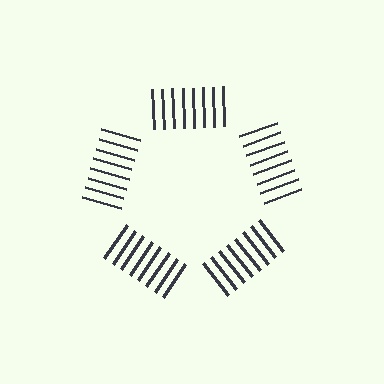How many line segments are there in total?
40 — 8 along each of the 5 edges.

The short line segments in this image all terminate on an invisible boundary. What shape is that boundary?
An illusory pentagon — the line segments terminate on its edges but no continuous stroke is drawn.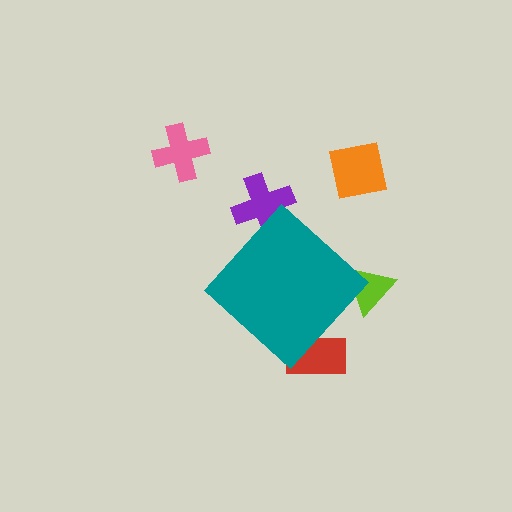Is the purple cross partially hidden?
Yes, the purple cross is partially hidden behind the teal diamond.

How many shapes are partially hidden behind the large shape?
3 shapes are partially hidden.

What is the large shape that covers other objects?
A teal diamond.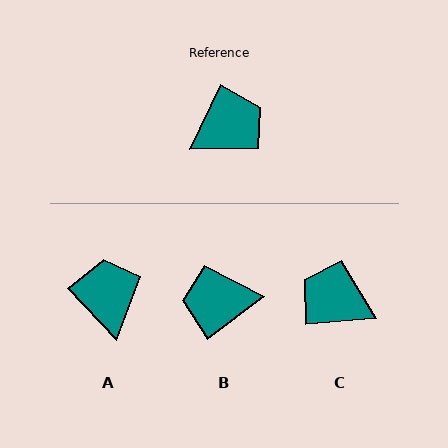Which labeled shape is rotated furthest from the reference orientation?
B, about 152 degrees away.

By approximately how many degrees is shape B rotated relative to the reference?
Approximately 152 degrees counter-clockwise.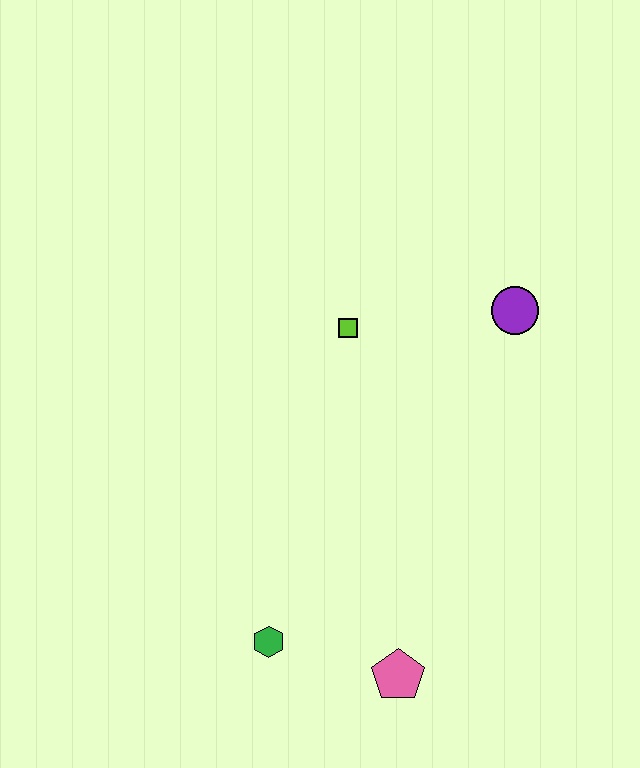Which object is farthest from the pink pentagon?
The purple circle is farthest from the pink pentagon.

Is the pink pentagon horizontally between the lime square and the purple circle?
Yes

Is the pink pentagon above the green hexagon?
No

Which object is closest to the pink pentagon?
The green hexagon is closest to the pink pentagon.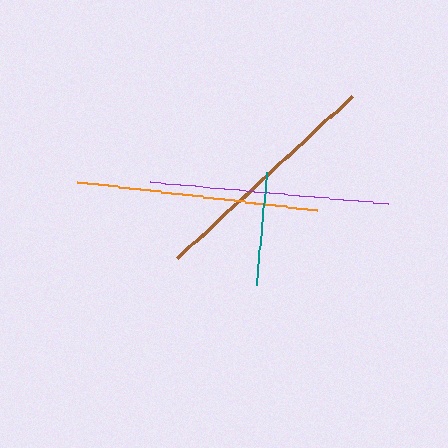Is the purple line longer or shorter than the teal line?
The purple line is longer than the teal line.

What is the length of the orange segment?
The orange segment is approximately 242 pixels long.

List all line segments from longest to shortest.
From longest to shortest: orange, purple, brown, teal.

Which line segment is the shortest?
The teal line is the shortest at approximately 113 pixels.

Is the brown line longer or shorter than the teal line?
The brown line is longer than the teal line.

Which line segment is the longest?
The orange line is the longest at approximately 242 pixels.